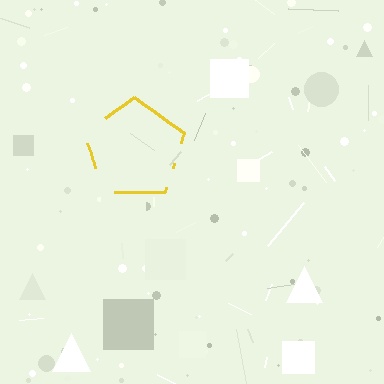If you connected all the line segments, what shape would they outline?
They would outline a pentagon.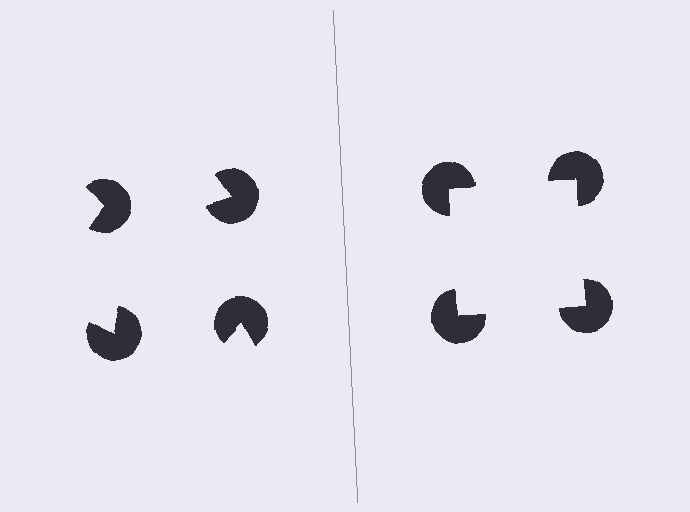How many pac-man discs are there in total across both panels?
8 — 4 on each side.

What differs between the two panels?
The pac-man discs are positioned identically on both sides; only the wedge orientations differ. On the right they align to a square; on the left they are misaligned.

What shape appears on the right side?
An illusory square.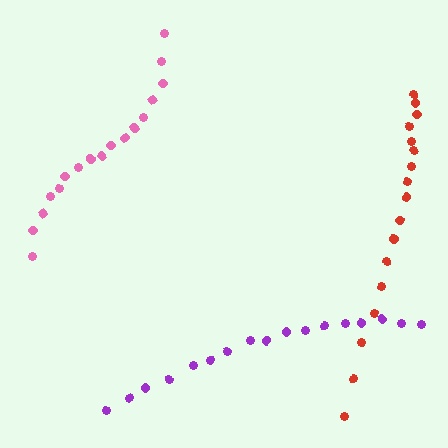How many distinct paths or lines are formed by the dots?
There are 3 distinct paths.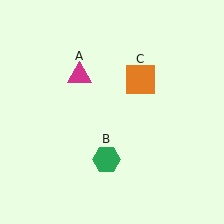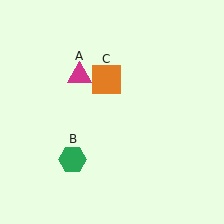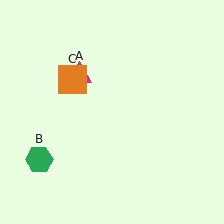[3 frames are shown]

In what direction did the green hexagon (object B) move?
The green hexagon (object B) moved left.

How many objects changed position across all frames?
2 objects changed position: green hexagon (object B), orange square (object C).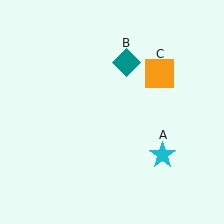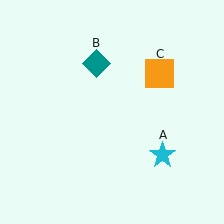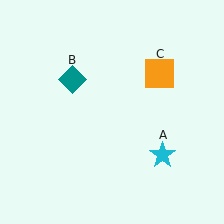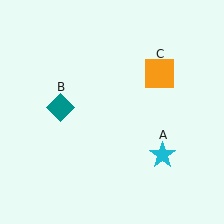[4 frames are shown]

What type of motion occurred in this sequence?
The teal diamond (object B) rotated counterclockwise around the center of the scene.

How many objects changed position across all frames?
1 object changed position: teal diamond (object B).